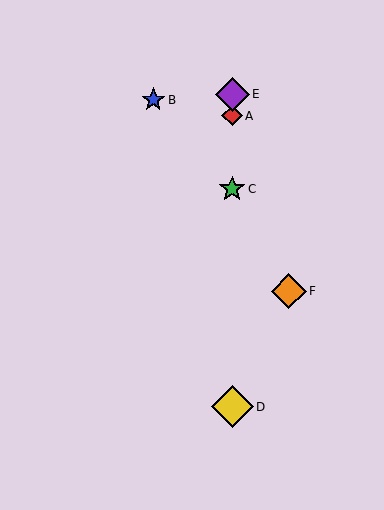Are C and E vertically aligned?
Yes, both are at x≈232.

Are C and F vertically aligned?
No, C is at x≈232 and F is at x≈289.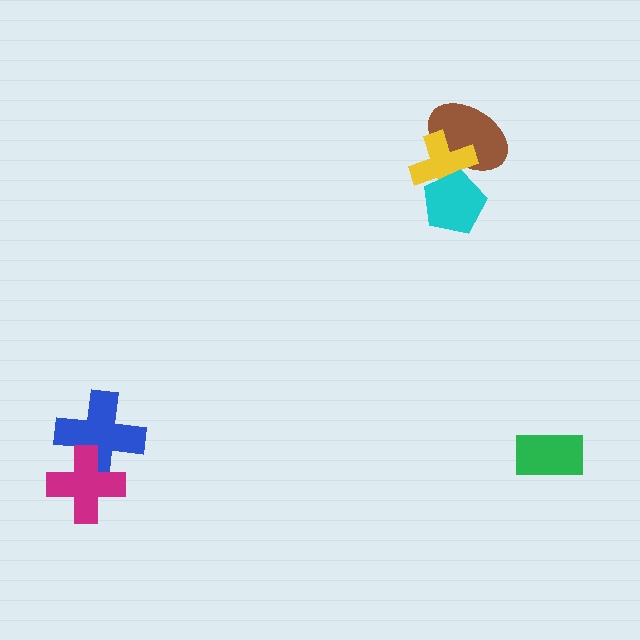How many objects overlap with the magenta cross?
1 object overlaps with the magenta cross.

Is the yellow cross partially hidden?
Yes, it is partially covered by another shape.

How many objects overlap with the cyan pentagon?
2 objects overlap with the cyan pentagon.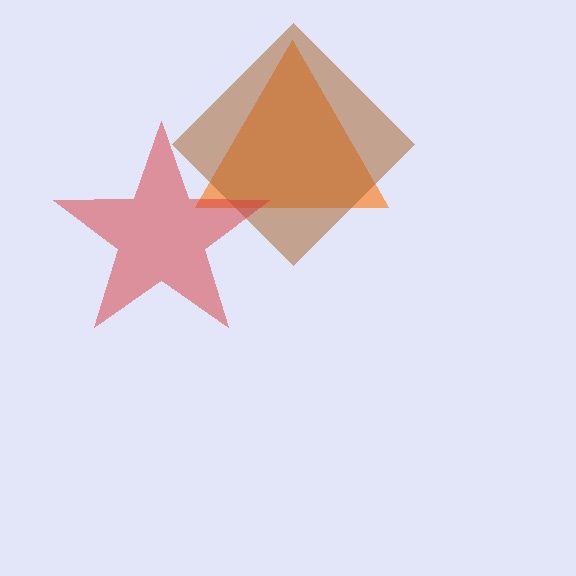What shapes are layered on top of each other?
The layered shapes are: an orange triangle, a brown diamond, a red star.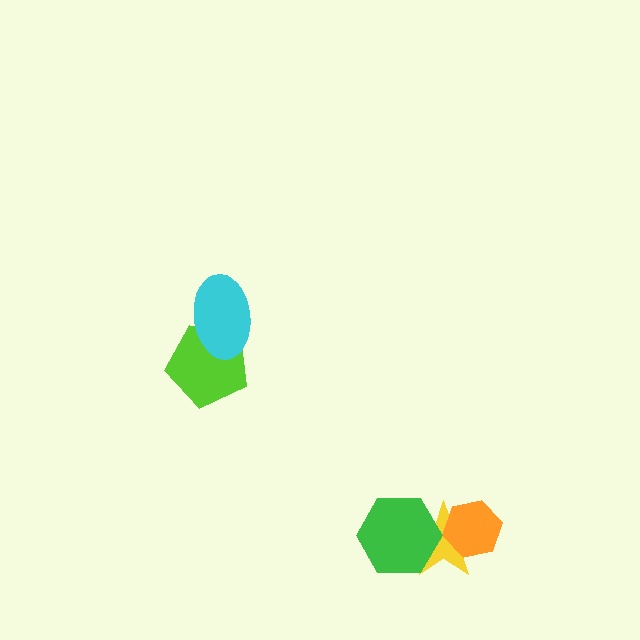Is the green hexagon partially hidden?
No, no other shape covers it.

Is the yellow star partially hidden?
Yes, it is partially covered by another shape.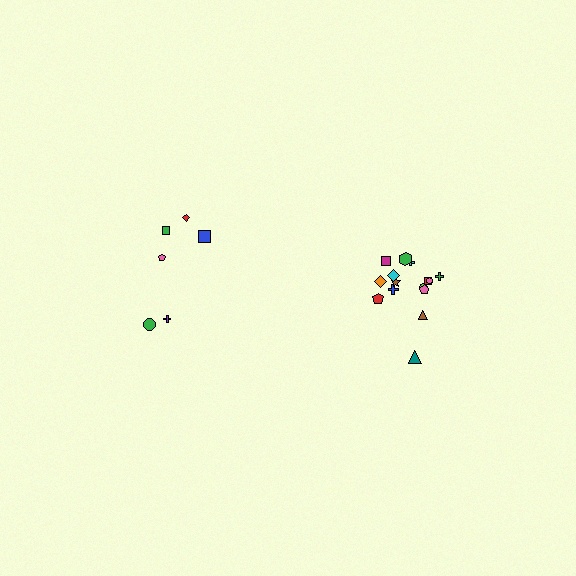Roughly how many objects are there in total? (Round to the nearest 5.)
Roughly 20 objects in total.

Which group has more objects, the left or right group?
The right group.